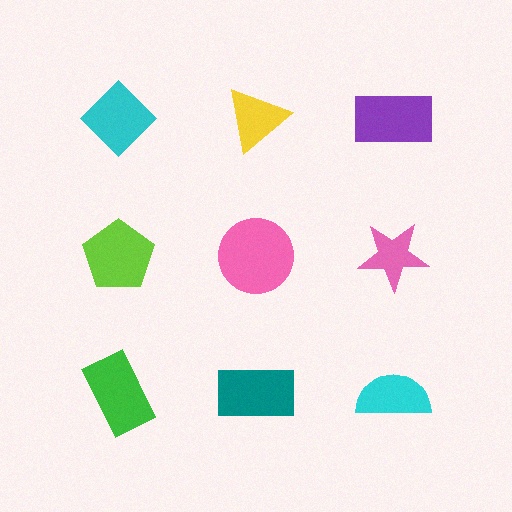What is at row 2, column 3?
A pink star.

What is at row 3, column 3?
A cyan semicircle.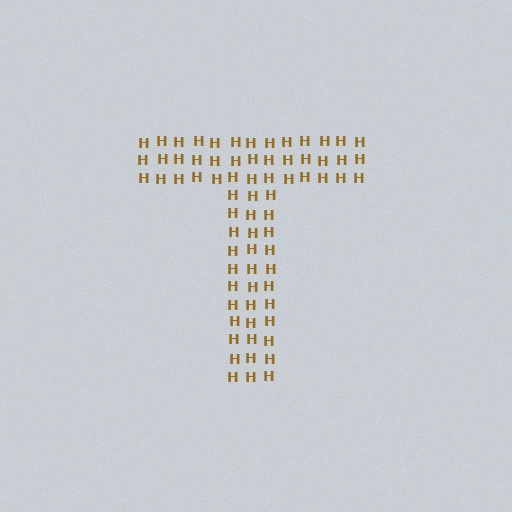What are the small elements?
The small elements are letter H's.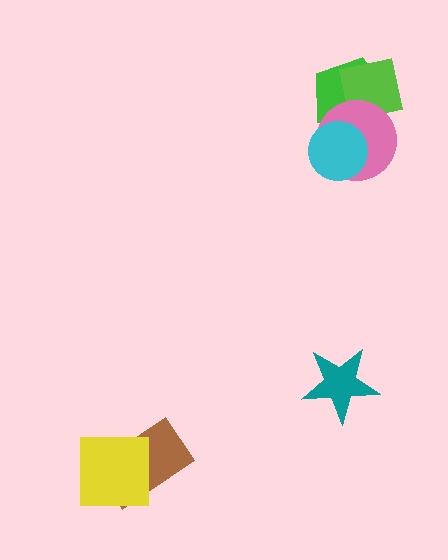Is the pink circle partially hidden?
Yes, it is partially covered by another shape.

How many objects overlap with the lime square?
2 objects overlap with the lime square.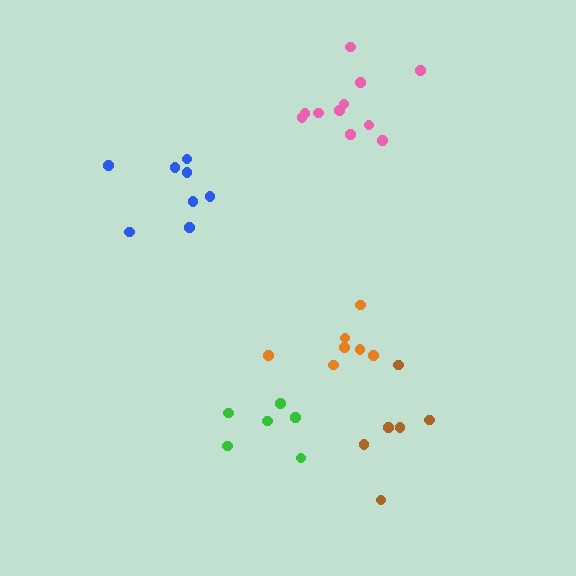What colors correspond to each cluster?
The clusters are colored: blue, pink, green, orange, brown.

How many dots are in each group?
Group 1: 8 dots, Group 2: 11 dots, Group 3: 6 dots, Group 4: 7 dots, Group 5: 6 dots (38 total).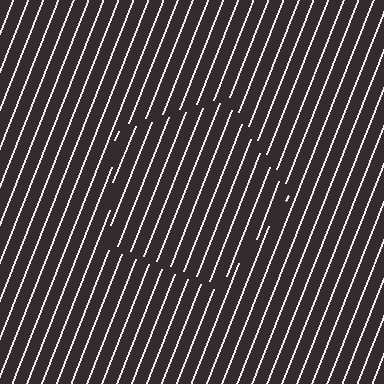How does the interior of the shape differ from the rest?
The interior of the shape contains the same grating, shifted by half a period — the contour is defined by the phase discontinuity where line-ends from the inner and outer gratings abut.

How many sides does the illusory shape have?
5 sides — the line-ends trace a pentagon.